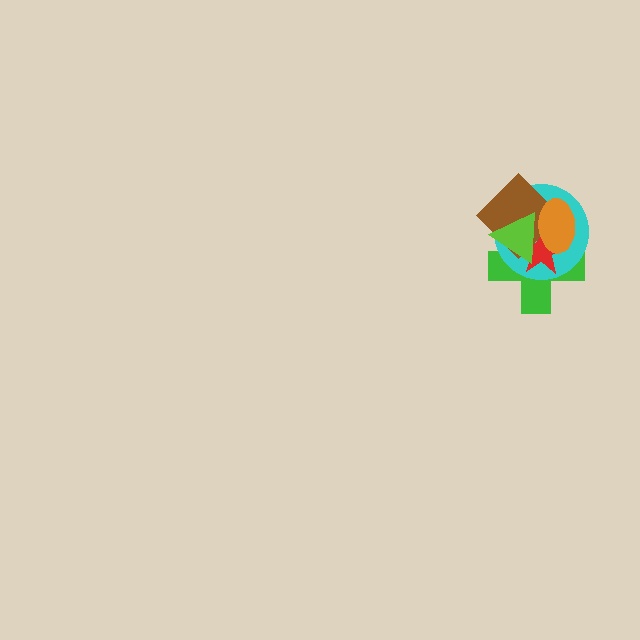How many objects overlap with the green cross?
5 objects overlap with the green cross.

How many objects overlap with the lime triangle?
5 objects overlap with the lime triangle.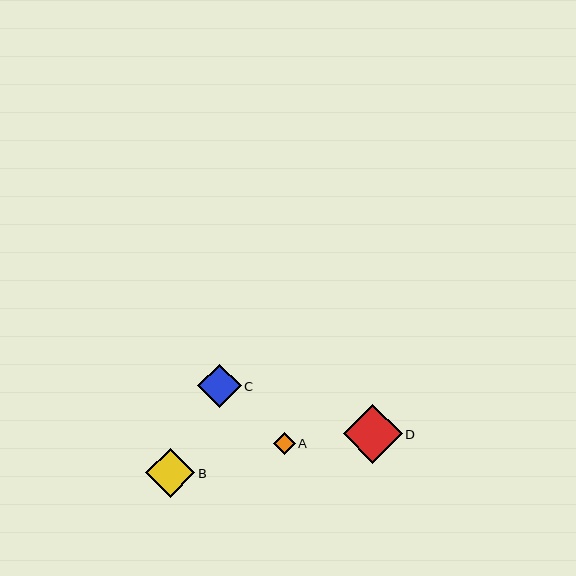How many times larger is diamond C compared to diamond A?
Diamond C is approximately 2.0 times the size of diamond A.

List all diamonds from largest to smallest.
From largest to smallest: D, B, C, A.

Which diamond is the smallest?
Diamond A is the smallest with a size of approximately 22 pixels.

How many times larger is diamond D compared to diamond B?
Diamond D is approximately 1.2 times the size of diamond B.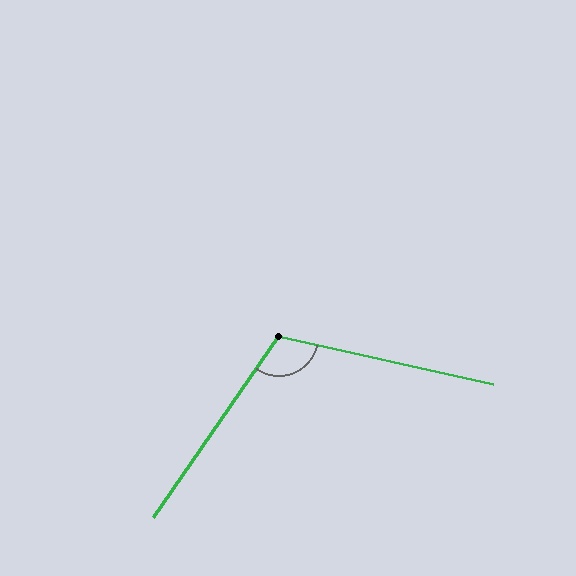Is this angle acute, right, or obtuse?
It is obtuse.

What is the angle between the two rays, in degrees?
Approximately 112 degrees.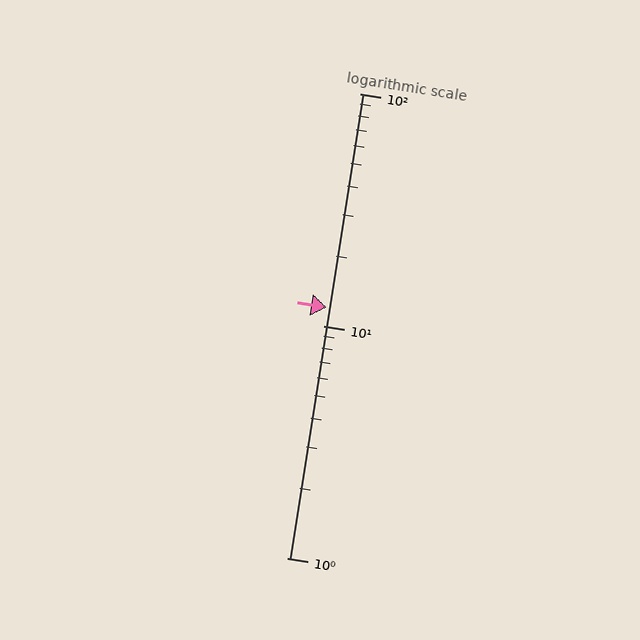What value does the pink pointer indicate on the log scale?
The pointer indicates approximately 12.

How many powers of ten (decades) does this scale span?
The scale spans 2 decades, from 1 to 100.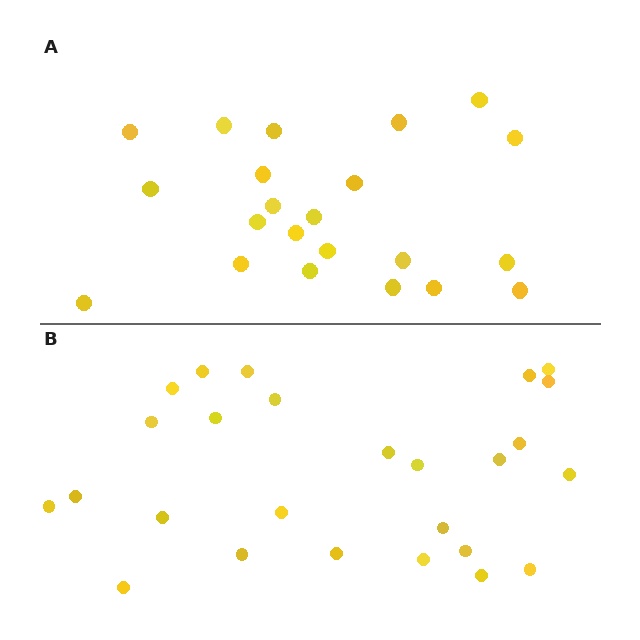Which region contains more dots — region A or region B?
Region B (the bottom region) has more dots.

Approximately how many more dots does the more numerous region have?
Region B has about 4 more dots than region A.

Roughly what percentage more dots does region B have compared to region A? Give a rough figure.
About 20% more.